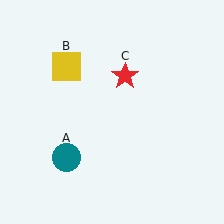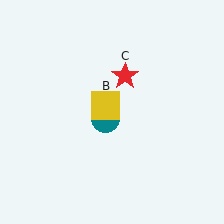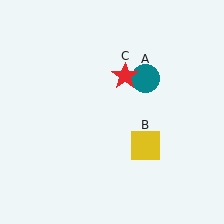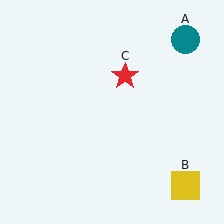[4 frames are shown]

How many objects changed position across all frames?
2 objects changed position: teal circle (object A), yellow square (object B).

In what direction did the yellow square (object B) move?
The yellow square (object B) moved down and to the right.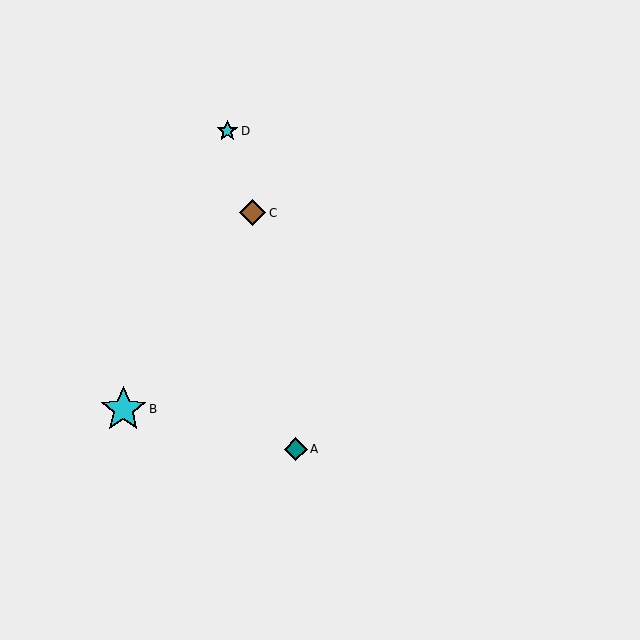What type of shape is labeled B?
Shape B is a cyan star.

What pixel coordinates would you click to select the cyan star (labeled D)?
Click at (227, 131) to select the cyan star D.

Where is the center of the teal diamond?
The center of the teal diamond is at (296, 449).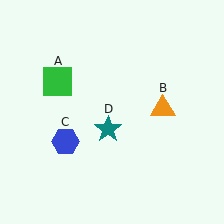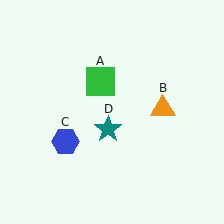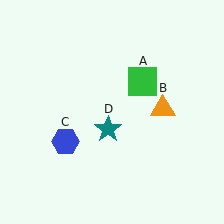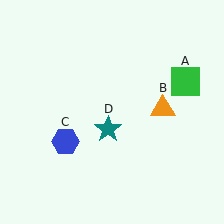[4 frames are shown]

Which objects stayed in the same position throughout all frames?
Orange triangle (object B) and blue hexagon (object C) and teal star (object D) remained stationary.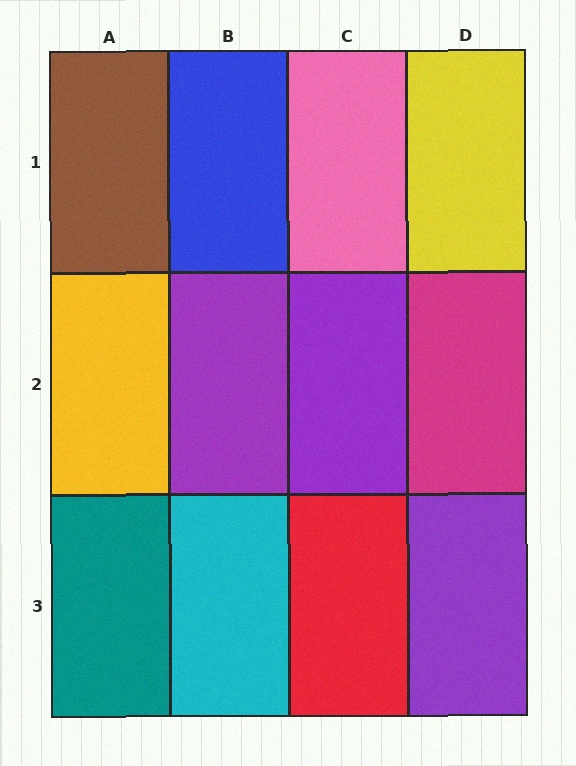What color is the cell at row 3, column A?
Teal.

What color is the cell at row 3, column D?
Purple.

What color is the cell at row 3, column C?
Red.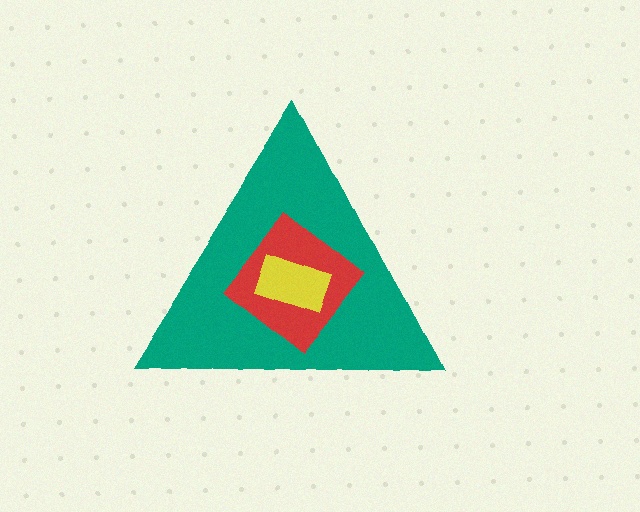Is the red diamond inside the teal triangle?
Yes.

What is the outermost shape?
The teal triangle.